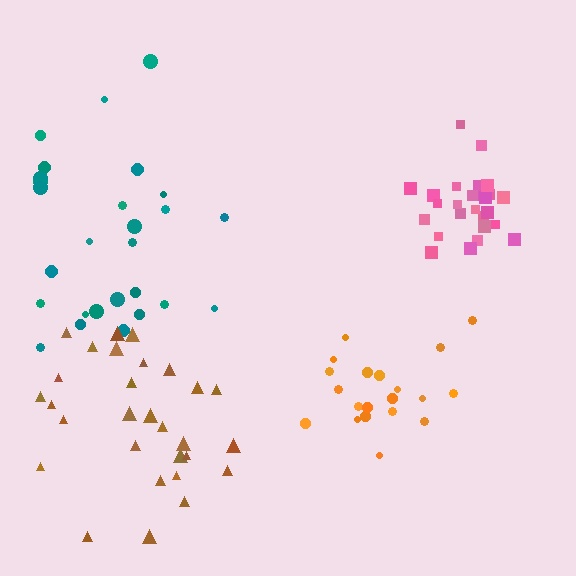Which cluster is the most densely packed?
Pink.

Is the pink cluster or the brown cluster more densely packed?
Pink.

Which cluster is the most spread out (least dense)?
Teal.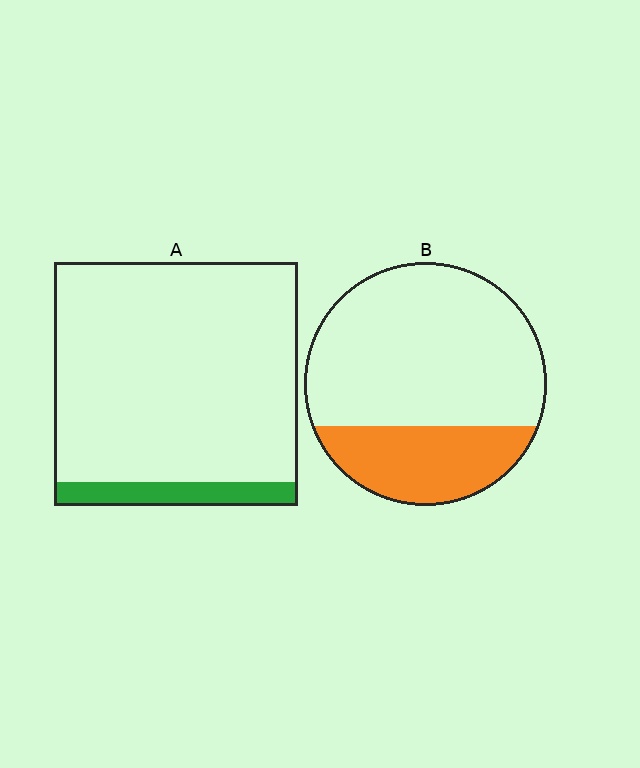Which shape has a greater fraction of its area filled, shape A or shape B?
Shape B.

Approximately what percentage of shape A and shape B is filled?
A is approximately 10% and B is approximately 30%.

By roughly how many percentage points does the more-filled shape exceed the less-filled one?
By roughly 20 percentage points (B over A).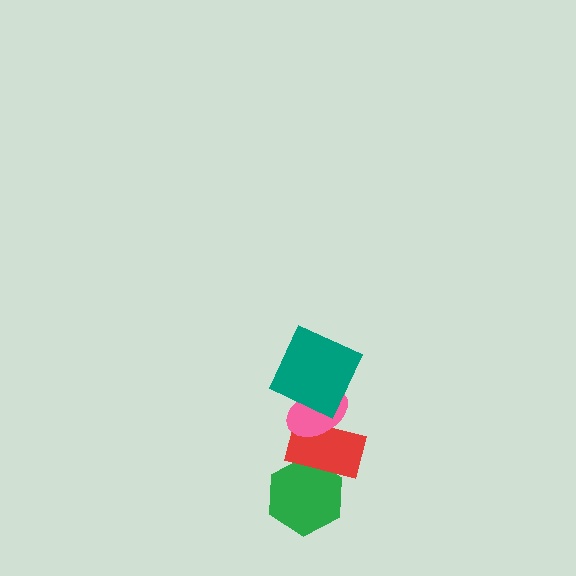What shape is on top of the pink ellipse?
The teal square is on top of the pink ellipse.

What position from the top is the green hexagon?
The green hexagon is 4th from the top.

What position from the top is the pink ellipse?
The pink ellipse is 2nd from the top.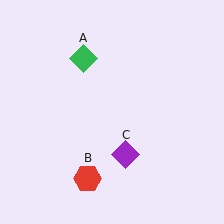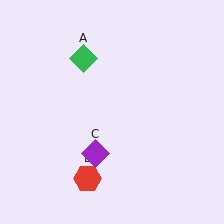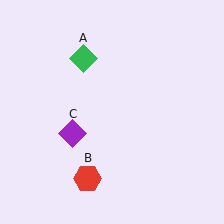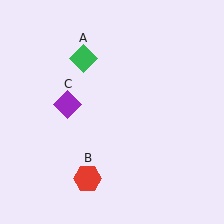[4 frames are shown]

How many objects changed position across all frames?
1 object changed position: purple diamond (object C).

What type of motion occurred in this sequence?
The purple diamond (object C) rotated clockwise around the center of the scene.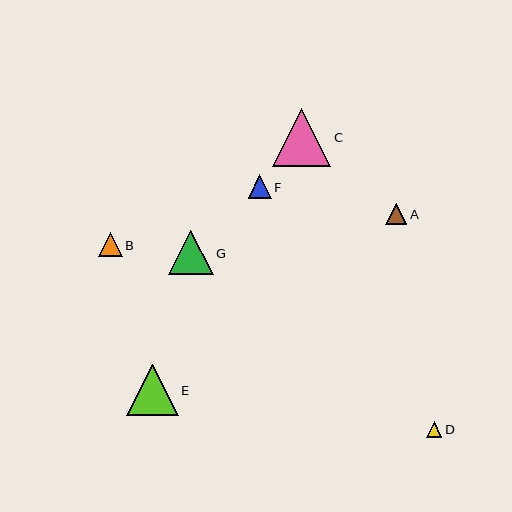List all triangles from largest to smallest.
From largest to smallest: C, E, G, B, F, A, D.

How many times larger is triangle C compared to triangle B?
Triangle C is approximately 2.5 times the size of triangle B.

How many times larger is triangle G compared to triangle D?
Triangle G is approximately 2.8 times the size of triangle D.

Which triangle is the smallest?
Triangle D is the smallest with a size of approximately 16 pixels.